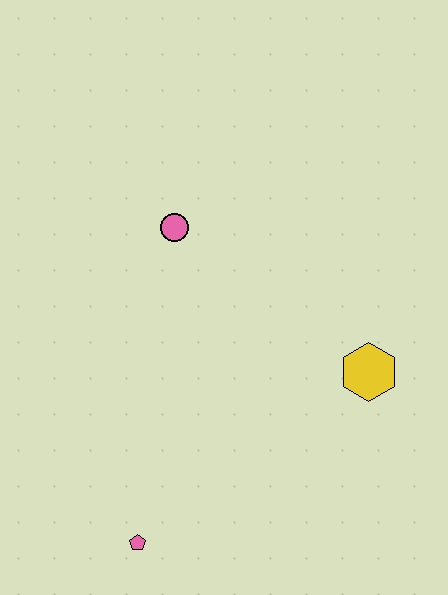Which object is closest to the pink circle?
The yellow hexagon is closest to the pink circle.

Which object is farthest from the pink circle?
The pink pentagon is farthest from the pink circle.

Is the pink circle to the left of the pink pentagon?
No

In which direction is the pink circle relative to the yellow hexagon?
The pink circle is to the left of the yellow hexagon.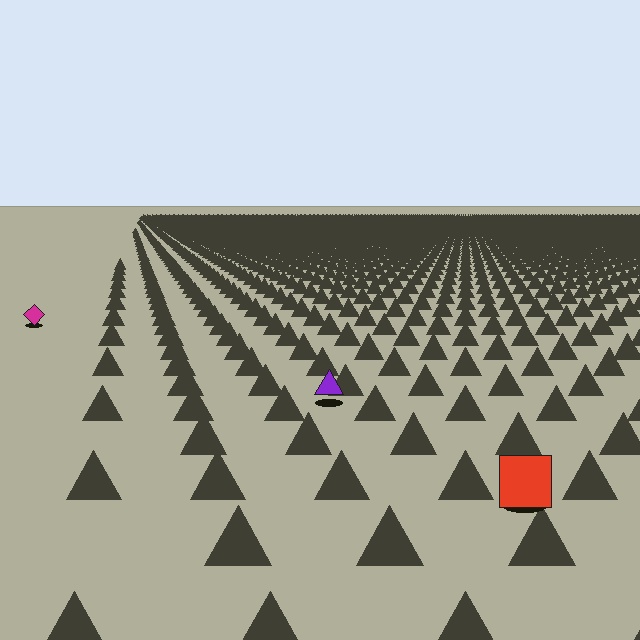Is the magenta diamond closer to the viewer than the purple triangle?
No. The purple triangle is closer — you can tell from the texture gradient: the ground texture is coarser near it.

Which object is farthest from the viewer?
The magenta diamond is farthest from the viewer. It appears smaller and the ground texture around it is denser.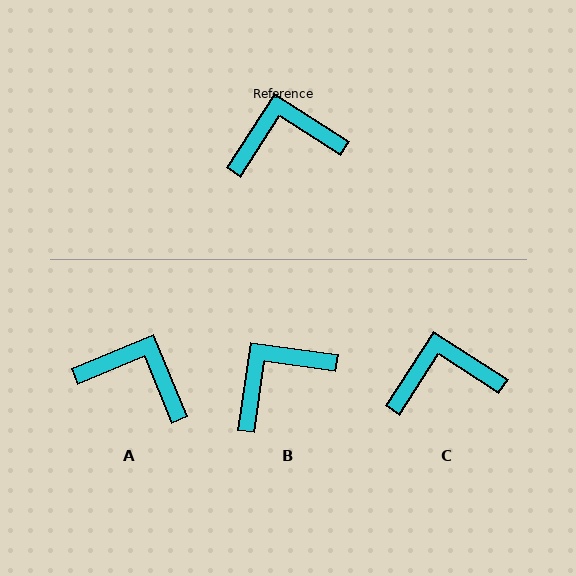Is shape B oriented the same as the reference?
No, it is off by about 25 degrees.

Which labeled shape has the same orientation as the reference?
C.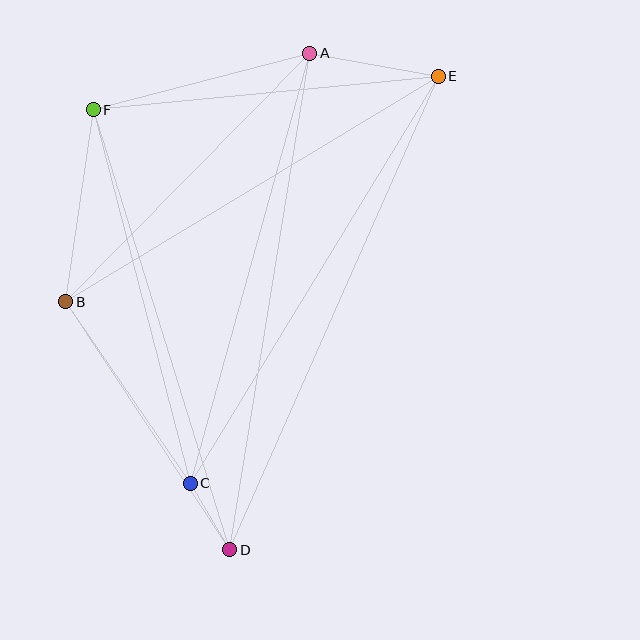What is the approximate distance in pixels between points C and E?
The distance between C and E is approximately 477 pixels.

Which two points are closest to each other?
Points C and D are closest to each other.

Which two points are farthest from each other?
Points D and E are farthest from each other.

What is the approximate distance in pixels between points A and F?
The distance between A and F is approximately 224 pixels.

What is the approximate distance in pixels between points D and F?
The distance between D and F is approximately 461 pixels.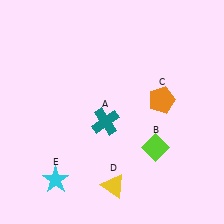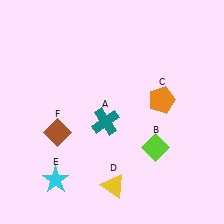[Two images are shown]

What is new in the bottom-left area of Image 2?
A brown diamond (F) was added in the bottom-left area of Image 2.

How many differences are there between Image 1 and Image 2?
There is 1 difference between the two images.